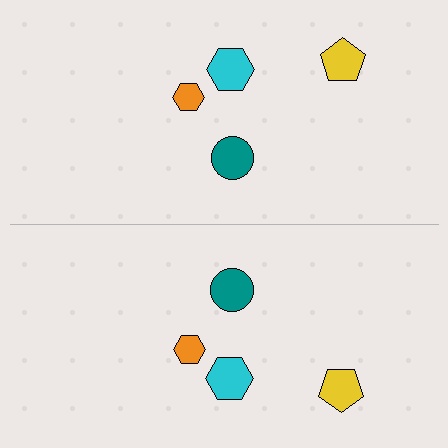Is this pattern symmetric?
Yes, this pattern has bilateral (reflection) symmetry.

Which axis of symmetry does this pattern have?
The pattern has a horizontal axis of symmetry running through the center of the image.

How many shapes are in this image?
There are 8 shapes in this image.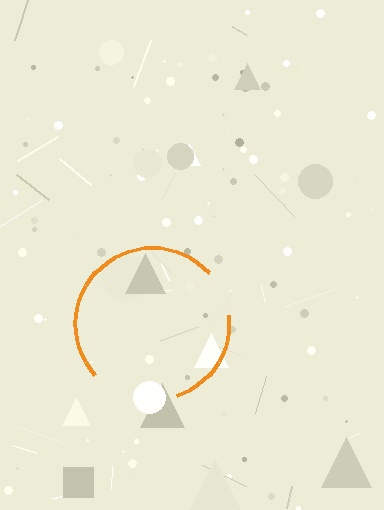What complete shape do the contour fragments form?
The contour fragments form a circle.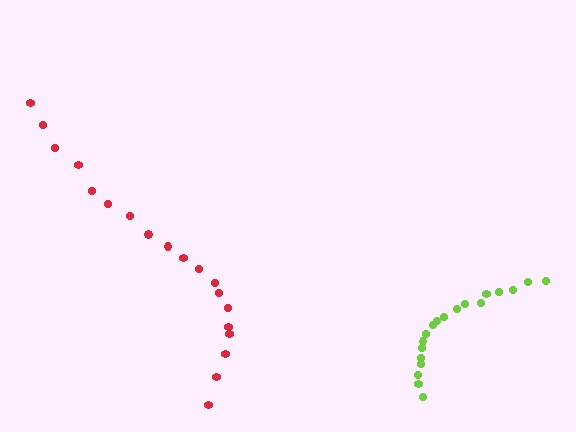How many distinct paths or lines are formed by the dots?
There are 2 distinct paths.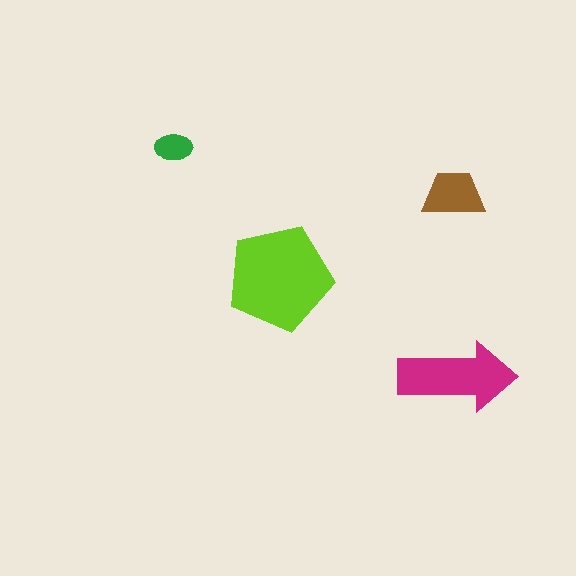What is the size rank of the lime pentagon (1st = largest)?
1st.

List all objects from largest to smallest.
The lime pentagon, the magenta arrow, the brown trapezoid, the green ellipse.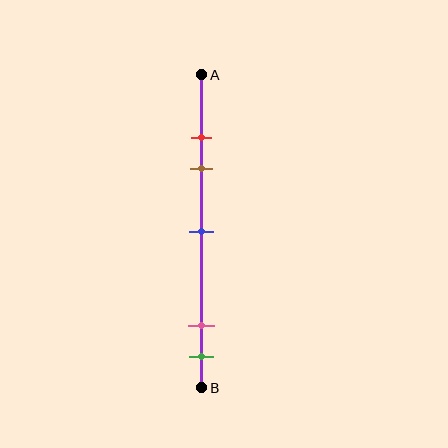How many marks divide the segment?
There are 5 marks dividing the segment.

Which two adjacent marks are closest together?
The red and brown marks are the closest adjacent pair.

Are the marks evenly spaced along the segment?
No, the marks are not evenly spaced.